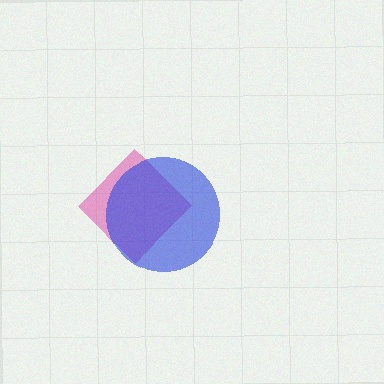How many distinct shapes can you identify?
There are 2 distinct shapes: a magenta diamond, a blue circle.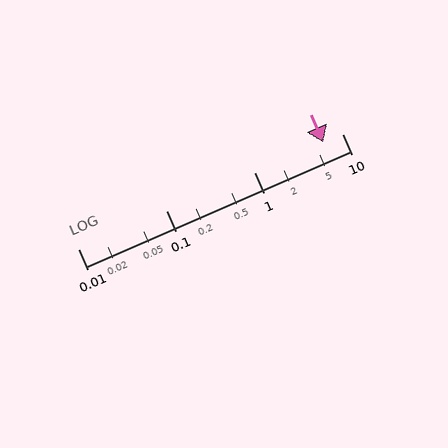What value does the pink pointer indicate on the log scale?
The pointer indicates approximately 6.1.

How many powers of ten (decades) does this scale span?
The scale spans 3 decades, from 0.01 to 10.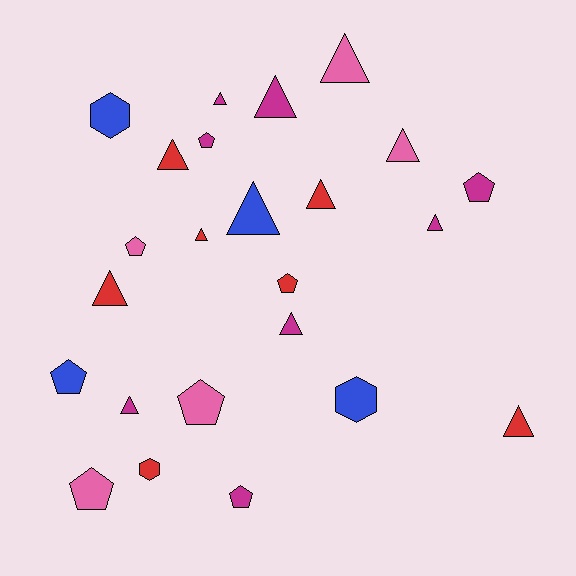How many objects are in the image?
There are 24 objects.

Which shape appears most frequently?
Triangle, with 13 objects.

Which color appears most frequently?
Magenta, with 8 objects.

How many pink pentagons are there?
There are 3 pink pentagons.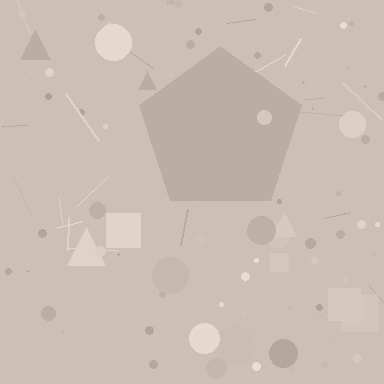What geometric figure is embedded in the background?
A pentagon is embedded in the background.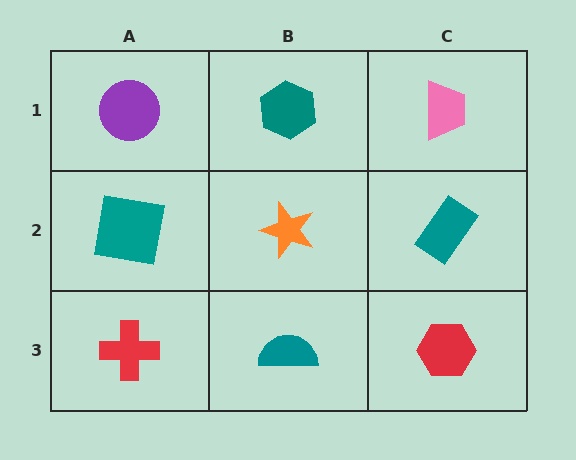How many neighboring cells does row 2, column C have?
3.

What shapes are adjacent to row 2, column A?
A purple circle (row 1, column A), a red cross (row 3, column A), an orange star (row 2, column B).